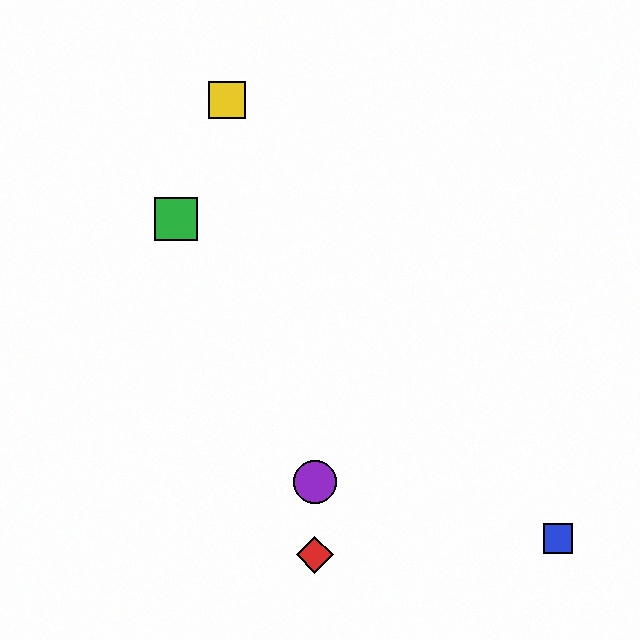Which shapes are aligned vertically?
The red diamond, the purple circle are aligned vertically.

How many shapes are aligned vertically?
2 shapes (the red diamond, the purple circle) are aligned vertically.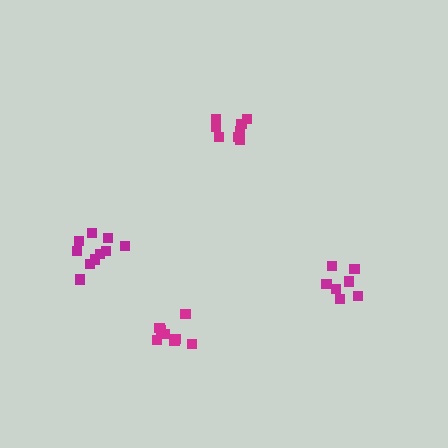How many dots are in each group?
Group 1: 10 dots, Group 2: 7 dots, Group 3: 8 dots, Group 4: 8 dots (33 total).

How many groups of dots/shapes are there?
There are 4 groups.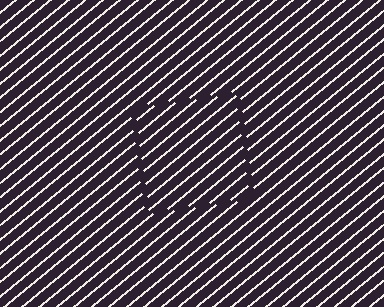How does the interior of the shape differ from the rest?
The interior of the shape contains the same grating, shifted by half a period — the contour is defined by the phase discontinuity where line-ends from the inner and outer gratings abut.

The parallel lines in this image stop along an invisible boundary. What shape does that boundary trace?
An illusory square. The interior of the shape contains the same grating, shifted by half a period — the contour is defined by the phase discontinuity where line-ends from the inner and outer gratings abut.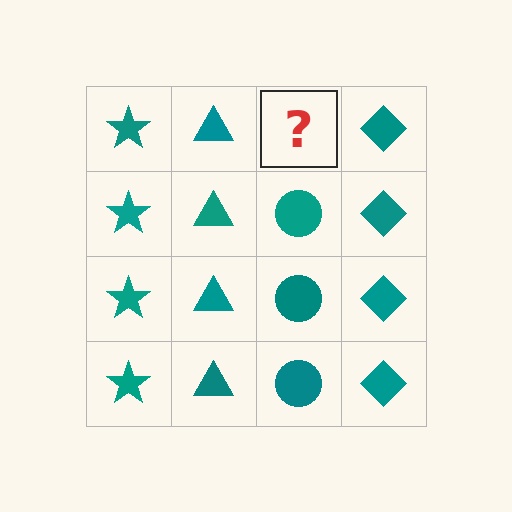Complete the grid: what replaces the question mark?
The question mark should be replaced with a teal circle.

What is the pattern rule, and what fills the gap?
The rule is that each column has a consistent shape. The gap should be filled with a teal circle.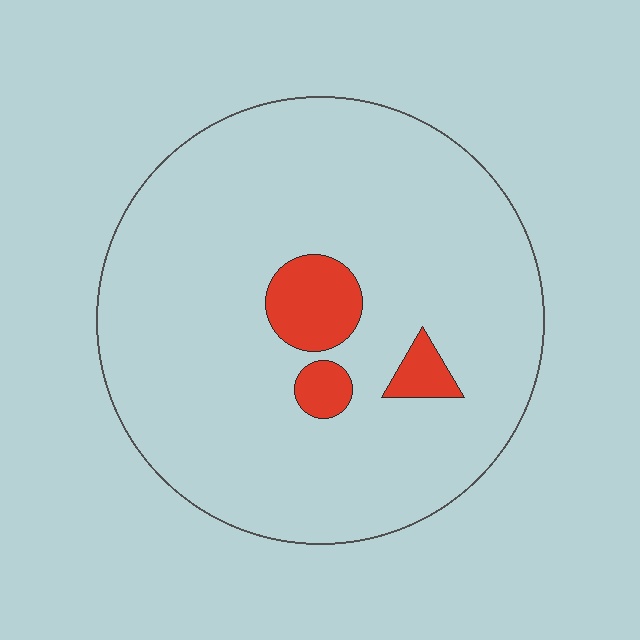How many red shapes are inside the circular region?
3.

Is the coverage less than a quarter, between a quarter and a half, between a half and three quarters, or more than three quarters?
Less than a quarter.